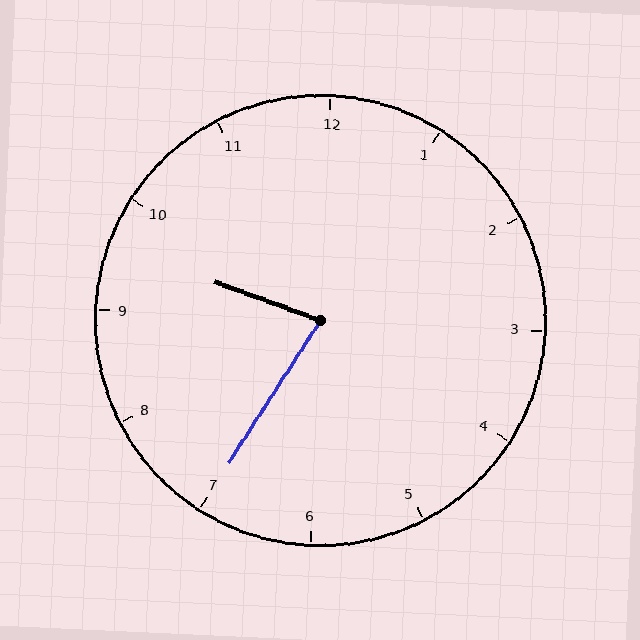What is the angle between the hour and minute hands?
Approximately 78 degrees.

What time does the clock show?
9:35.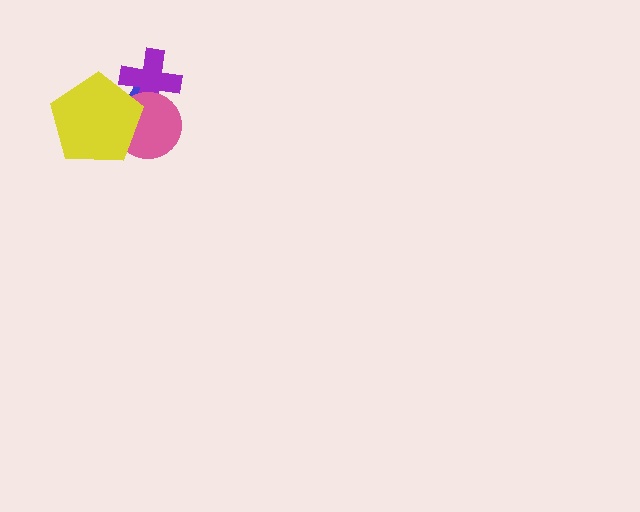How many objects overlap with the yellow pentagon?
3 objects overlap with the yellow pentagon.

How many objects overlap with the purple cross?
3 objects overlap with the purple cross.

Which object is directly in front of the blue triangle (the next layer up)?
The purple cross is directly in front of the blue triangle.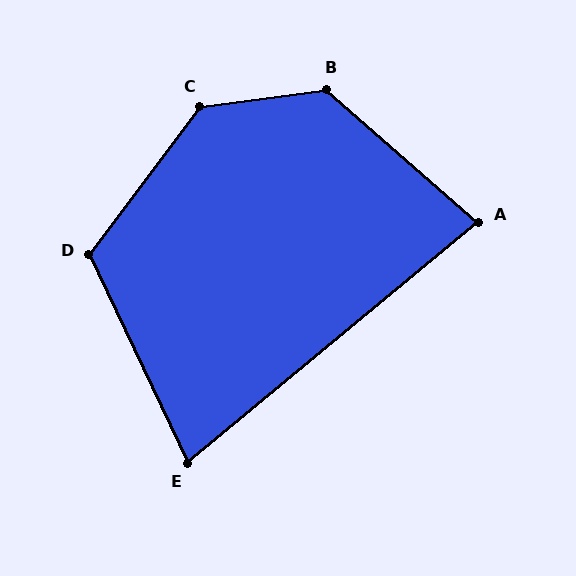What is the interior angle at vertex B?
Approximately 132 degrees (obtuse).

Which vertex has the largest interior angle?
C, at approximately 134 degrees.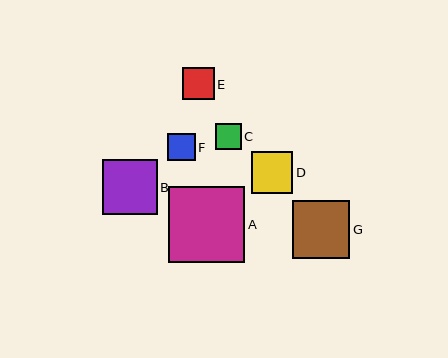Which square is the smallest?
Square C is the smallest with a size of approximately 26 pixels.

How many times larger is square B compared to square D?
Square B is approximately 1.3 times the size of square D.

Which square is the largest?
Square A is the largest with a size of approximately 76 pixels.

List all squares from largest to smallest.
From largest to smallest: A, G, B, D, E, F, C.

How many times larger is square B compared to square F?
Square B is approximately 2.0 times the size of square F.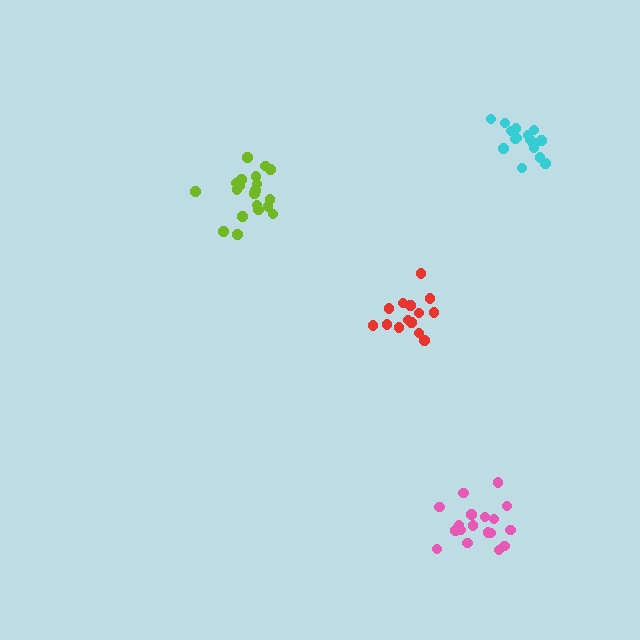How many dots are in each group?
Group 1: 14 dots, Group 2: 20 dots, Group 3: 18 dots, Group 4: 16 dots (68 total).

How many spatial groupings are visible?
There are 4 spatial groupings.